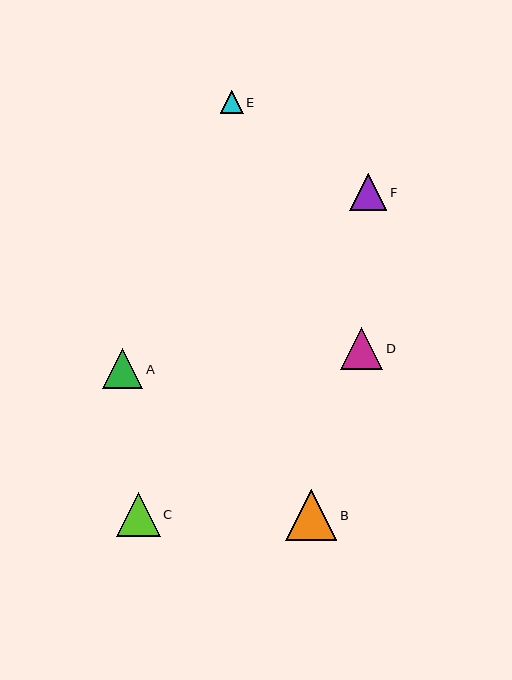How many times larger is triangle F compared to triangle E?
Triangle F is approximately 1.7 times the size of triangle E.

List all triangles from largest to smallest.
From largest to smallest: B, C, D, A, F, E.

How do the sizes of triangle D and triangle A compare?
Triangle D and triangle A are approximately the same size.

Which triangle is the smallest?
Triangle E is the smallest with a size of approximately 22 pixels.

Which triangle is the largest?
Triangle B is the largest with a size of approximately 52 pixels.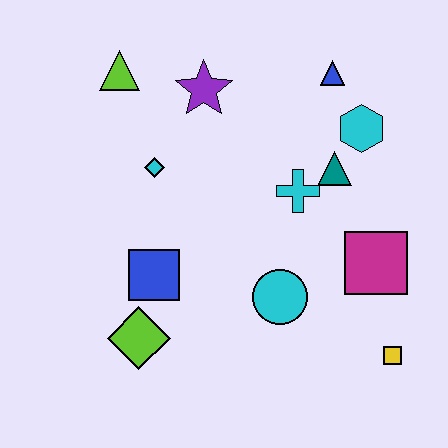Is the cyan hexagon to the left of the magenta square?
Yes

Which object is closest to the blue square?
The lime diamond is closest to the blue square.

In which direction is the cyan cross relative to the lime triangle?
The cyan cross is to the right of the lime triangle.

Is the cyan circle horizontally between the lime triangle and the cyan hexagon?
Yes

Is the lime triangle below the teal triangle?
No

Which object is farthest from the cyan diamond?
The yellow square is farthest from the cyan diamond.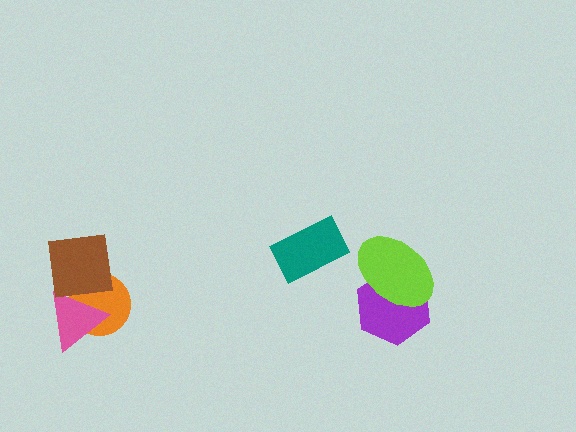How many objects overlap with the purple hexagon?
1 object overlaps with the purple hexagon.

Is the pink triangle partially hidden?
Yes, it is partially covered by another shape.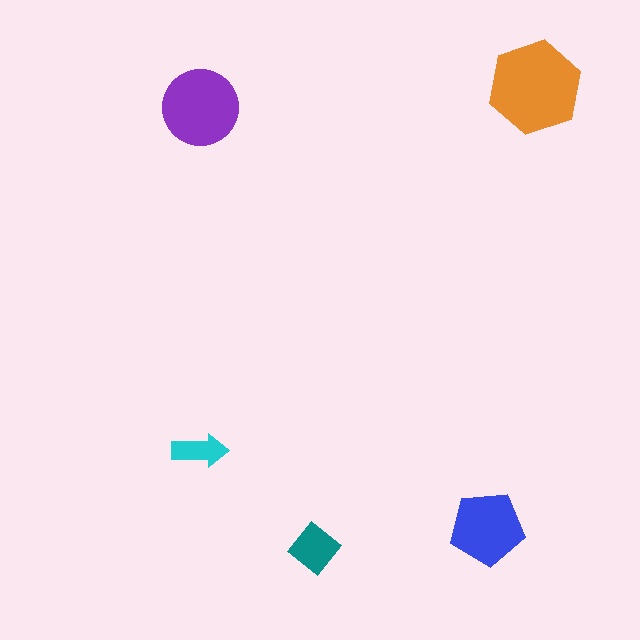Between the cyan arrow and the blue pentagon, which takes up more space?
The blue pentagon.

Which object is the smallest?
The cyan arrow.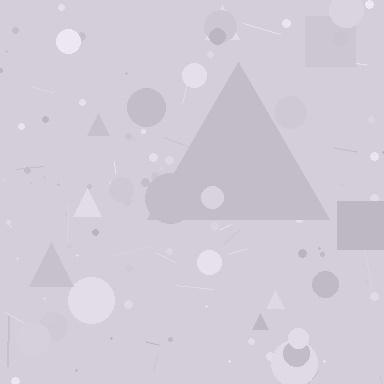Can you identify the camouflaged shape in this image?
The camouflaged shape is a triangle.